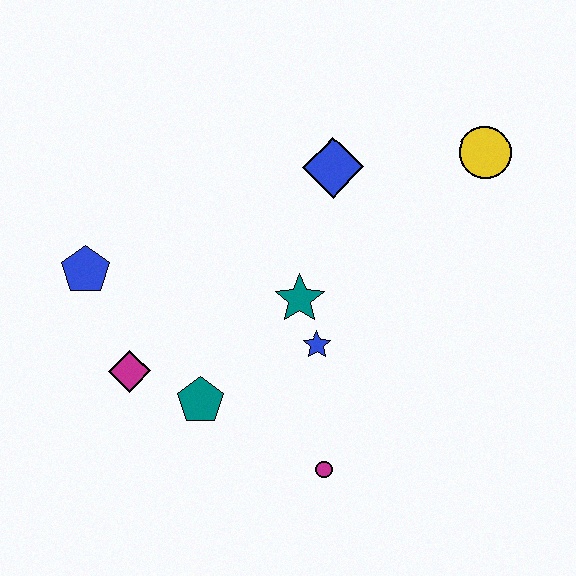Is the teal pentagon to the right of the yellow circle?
No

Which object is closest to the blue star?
The teal star is closest to the blue star.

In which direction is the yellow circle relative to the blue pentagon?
The yellow circle is to the right of the blue pentagon.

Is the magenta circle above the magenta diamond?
No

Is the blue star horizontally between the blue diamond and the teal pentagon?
Yes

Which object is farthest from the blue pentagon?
The yellow circle is farthest from the blue pentagon.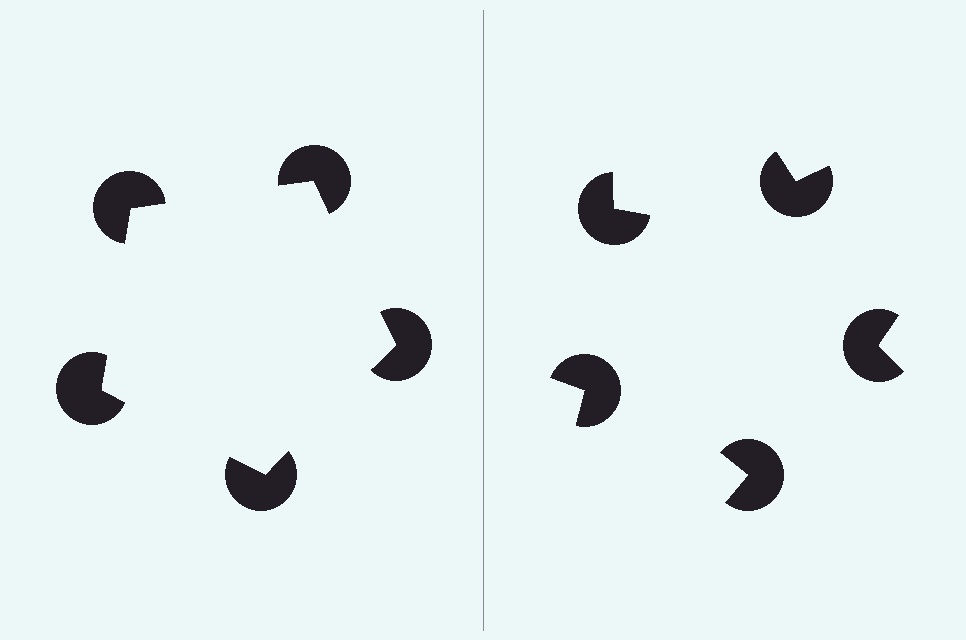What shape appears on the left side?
An illusory pentagon.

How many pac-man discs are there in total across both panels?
10 — 5 on each side.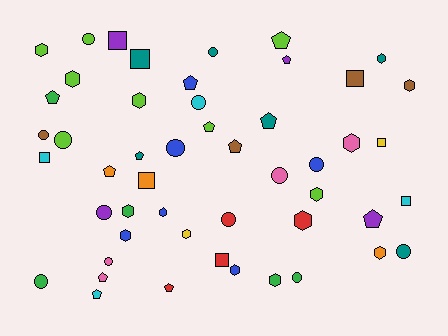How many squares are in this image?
There are 8 squares.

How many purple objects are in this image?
There are 4 purple objects.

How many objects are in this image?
There are 50 objects.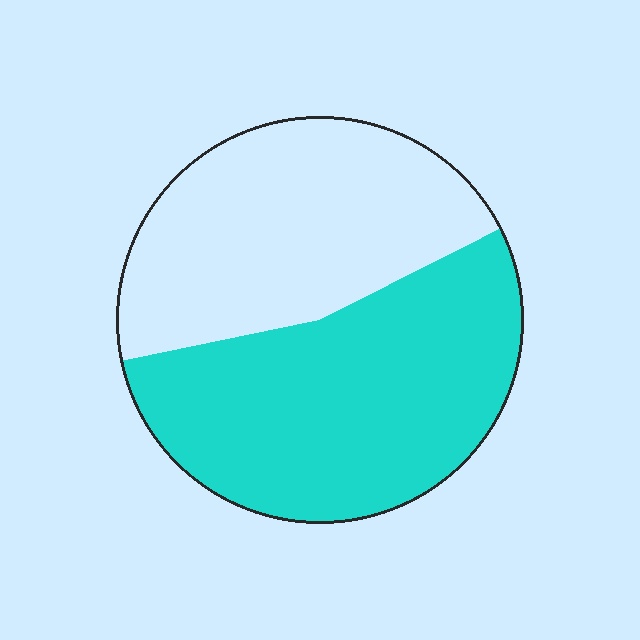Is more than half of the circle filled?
Yes.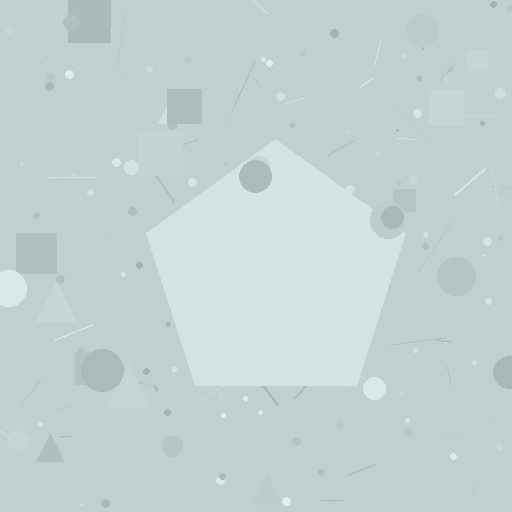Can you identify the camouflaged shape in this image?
The camouflaged shape is a pentagon.